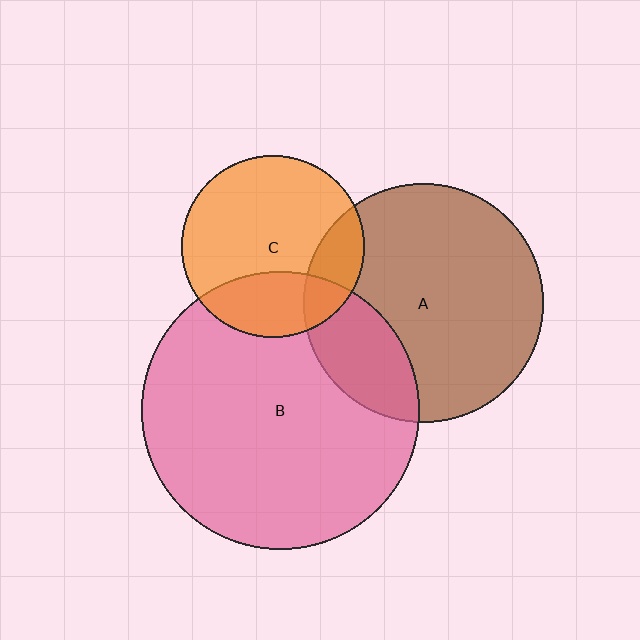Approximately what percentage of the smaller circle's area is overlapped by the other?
Approximately 25%.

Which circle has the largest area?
Circle B (pink).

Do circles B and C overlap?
Yes.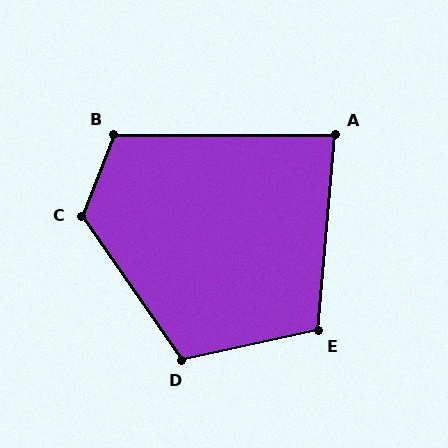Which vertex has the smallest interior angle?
A, at approximately 85 degrees.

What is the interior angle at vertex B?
Approximately 111 degrees (obtuse).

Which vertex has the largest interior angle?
C, at approximately 124 degrees.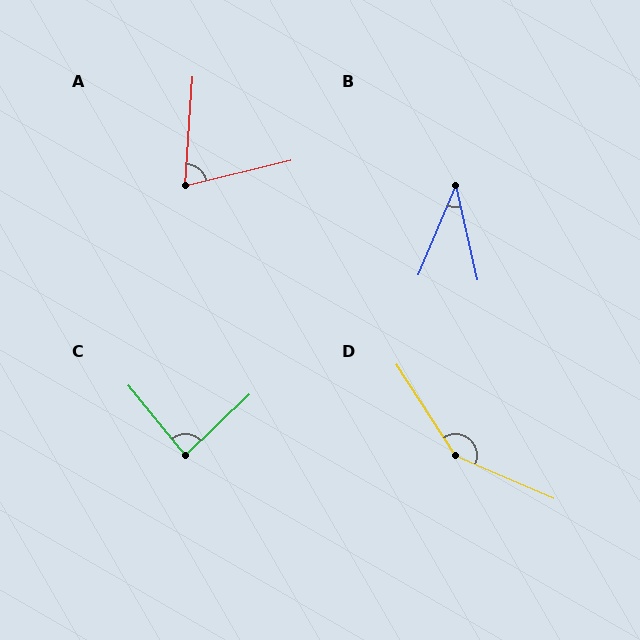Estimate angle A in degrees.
Approximately 72 degrees.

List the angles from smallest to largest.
B (35°), A (72°), C (86°), D (147°).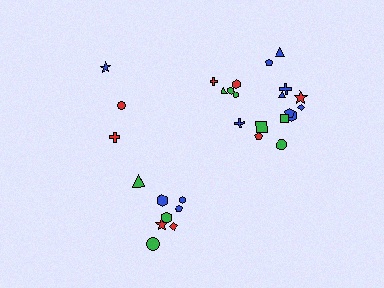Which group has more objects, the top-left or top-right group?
The top-right group.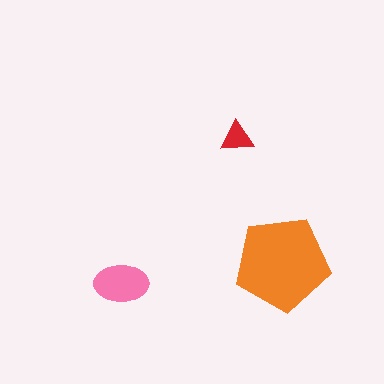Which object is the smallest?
The red triangle.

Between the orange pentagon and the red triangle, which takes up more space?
The orange pentagon.